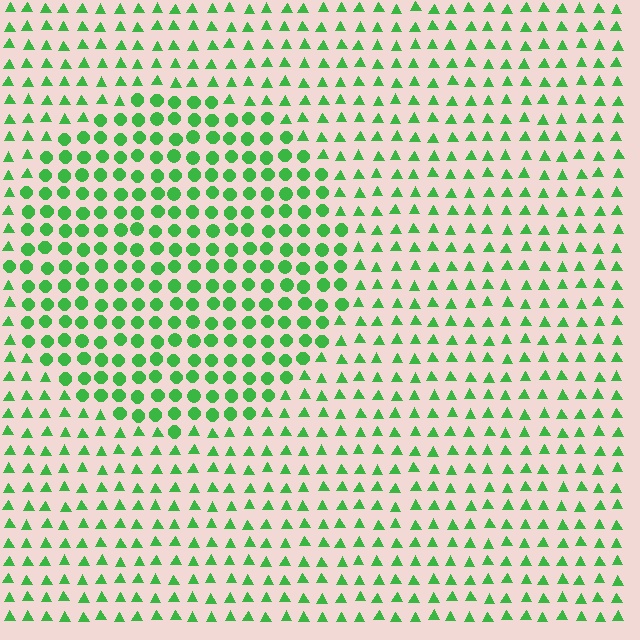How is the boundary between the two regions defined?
The boundary is defined by a change in element shape: circles inside vs. triangles outside. All elements share the same color and spacing.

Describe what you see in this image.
The image is filled with small green elements arranged in a uniform grid. A circle-shaped region contains circles, while the surrounding area contains triangles. The boundary is defined purely by the change in element shape.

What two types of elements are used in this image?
The image uses circles inside the circle region and triangles outside it.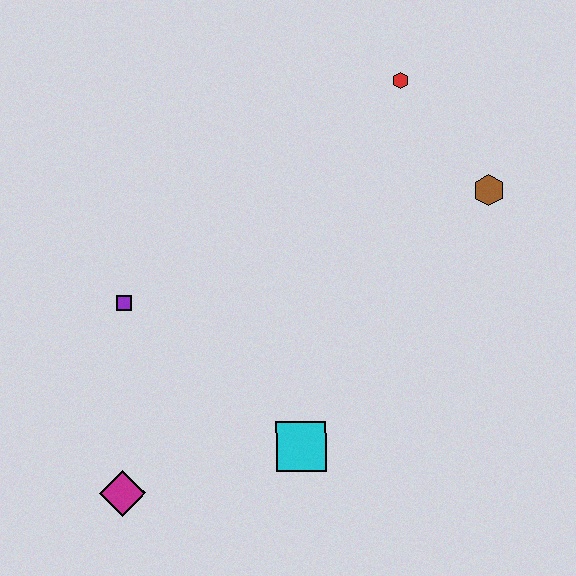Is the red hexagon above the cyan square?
Yes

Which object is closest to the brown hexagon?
The red hexagon is closest to the brown hexagon.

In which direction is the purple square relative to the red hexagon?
The purple square is to the left of the red hexagon.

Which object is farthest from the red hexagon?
The magenta diamond is farthest from the red hexagon.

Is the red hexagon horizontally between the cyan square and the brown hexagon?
Yes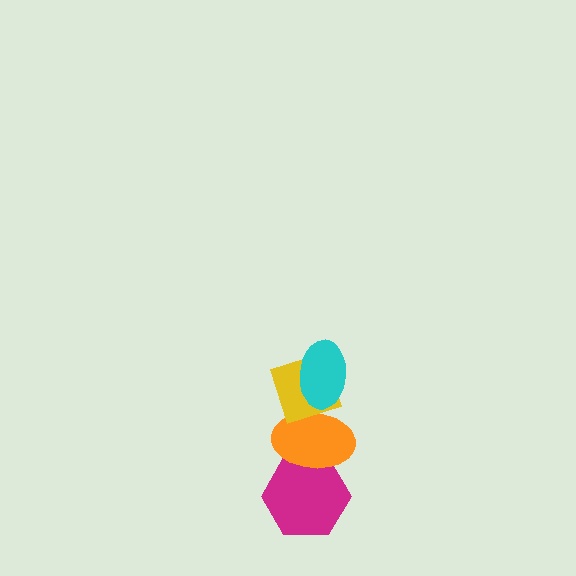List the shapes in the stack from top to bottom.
From top to bottom: the cyan ellipse, the yellow diamond, the orange ellipse, the magenta hexagon.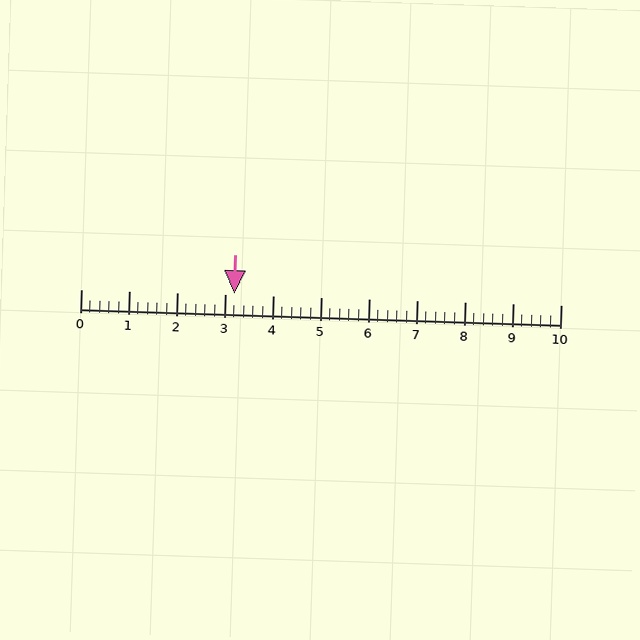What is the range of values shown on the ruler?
The ruler shows values from 0 to 10.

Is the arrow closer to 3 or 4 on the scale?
The arrow is closer to 3.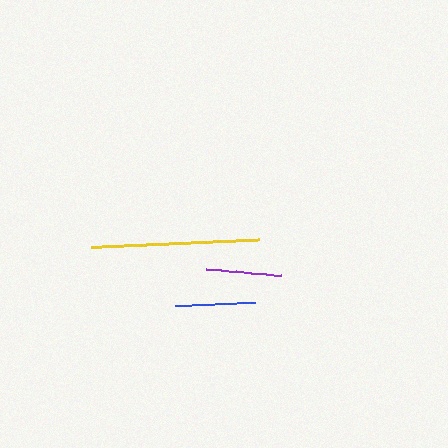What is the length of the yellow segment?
The yellow segment is approximately 168 pixels long.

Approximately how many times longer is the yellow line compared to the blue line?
The yellow line is approximately 2.1 times the length of the blue line.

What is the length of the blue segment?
The blue segment is approximately 80 pixels long.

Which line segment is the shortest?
The purple line is the shortest at approximately 76 pixels.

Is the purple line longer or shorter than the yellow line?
The yellow line is longer than the purple line.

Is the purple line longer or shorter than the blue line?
The blue line is longer than the purple line.